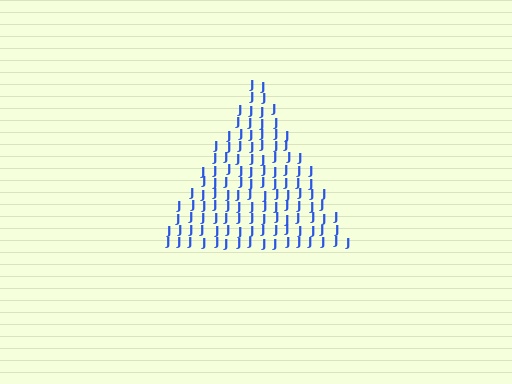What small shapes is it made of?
It is made of small letter J's.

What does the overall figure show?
The overall figure shows a triangle.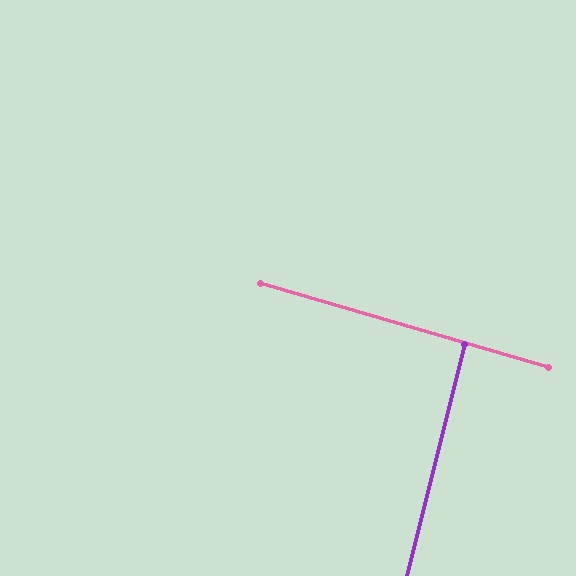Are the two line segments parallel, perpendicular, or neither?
Perpendicular — they meet at approximately 88°.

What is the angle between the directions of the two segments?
Approximately 88 degrees.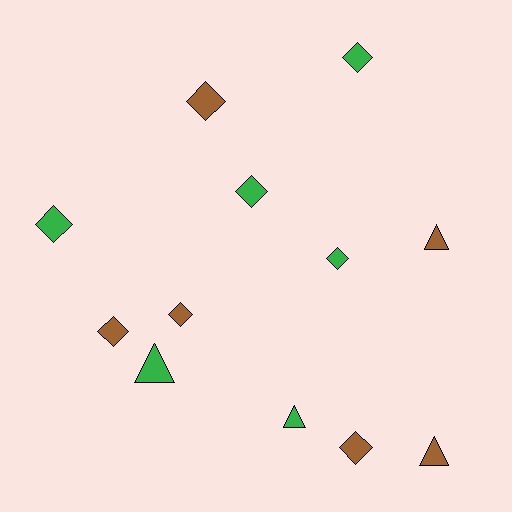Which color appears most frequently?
Brown, with 6 objects.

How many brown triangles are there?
There are 2 brown triangles.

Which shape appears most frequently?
Diamond, with 8 objects.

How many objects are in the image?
There are 12 objects.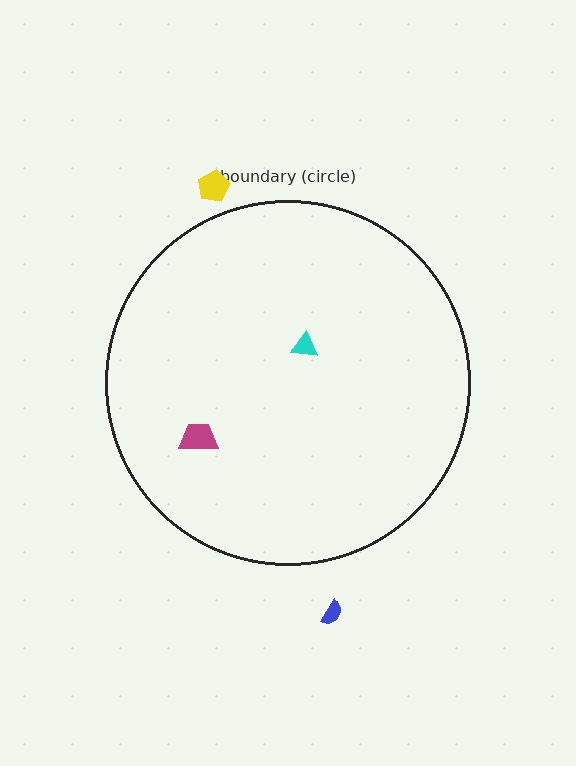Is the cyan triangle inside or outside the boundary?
Inside.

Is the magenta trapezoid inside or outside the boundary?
Inside.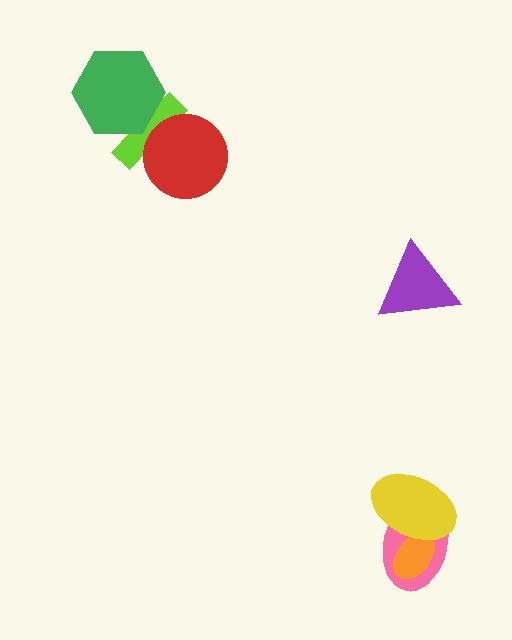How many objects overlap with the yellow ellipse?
2 objects overlap with the yellow ellipse.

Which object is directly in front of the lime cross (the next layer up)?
The red circle is directly in front of the lime cross.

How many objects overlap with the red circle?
1 object overlaps with the red circle.